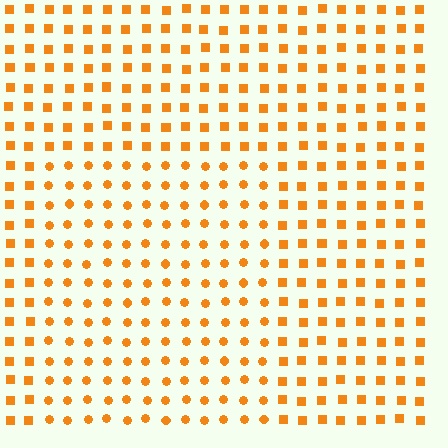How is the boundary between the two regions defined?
The boundary is defined by a change in element shape: circles inside vs. squares outside. All elements share the same color and spacing.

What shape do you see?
I see a rectangle.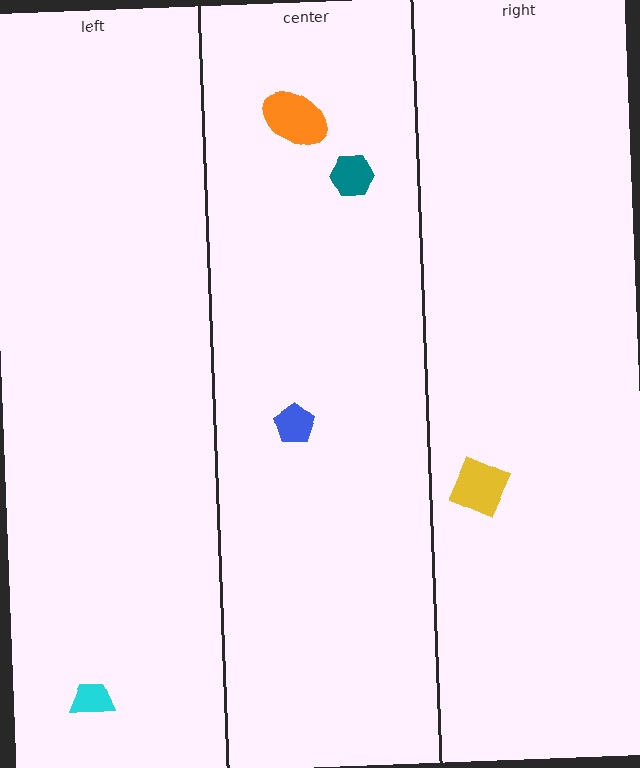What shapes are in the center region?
The orange ellipse, the teal hexagon, the blue pentagon.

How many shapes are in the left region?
1.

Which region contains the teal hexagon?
The center region.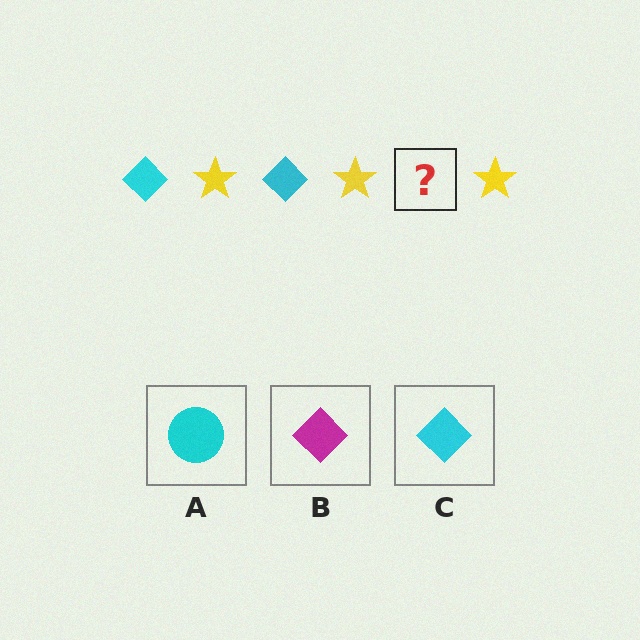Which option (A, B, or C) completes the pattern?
C.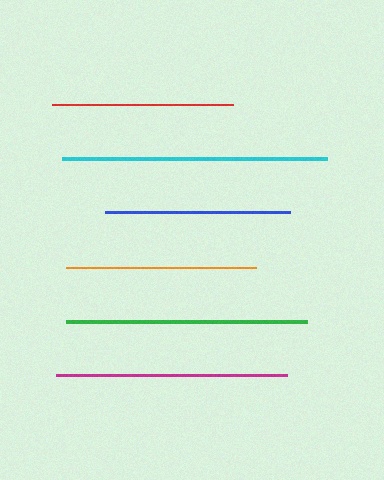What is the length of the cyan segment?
The cyan segment is approximately 265 pixels long.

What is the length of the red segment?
The red segment is approximately 181 pixels long.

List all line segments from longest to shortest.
From longest to shortest: cyan, green, magenta, orange, blue, red.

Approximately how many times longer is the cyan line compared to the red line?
The cyan line is approximately 1.5 times the length of the red line.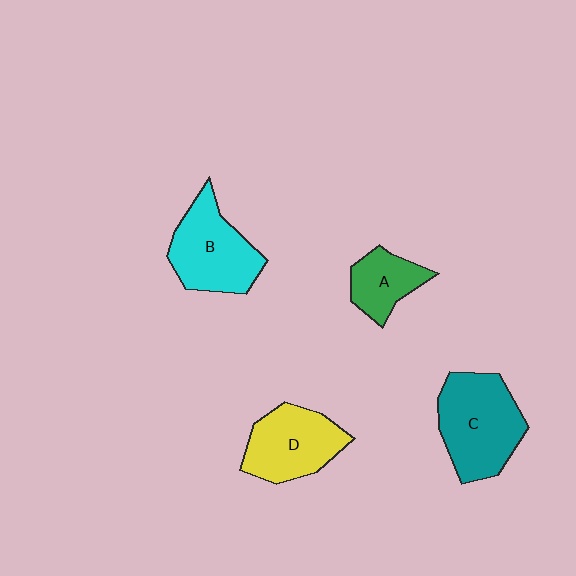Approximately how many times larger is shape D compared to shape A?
Approximately 1.6 times.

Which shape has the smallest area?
Shape A (green).